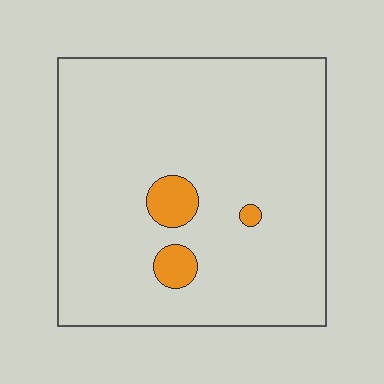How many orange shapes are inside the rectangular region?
3.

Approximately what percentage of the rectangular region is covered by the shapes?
Approximately 5%.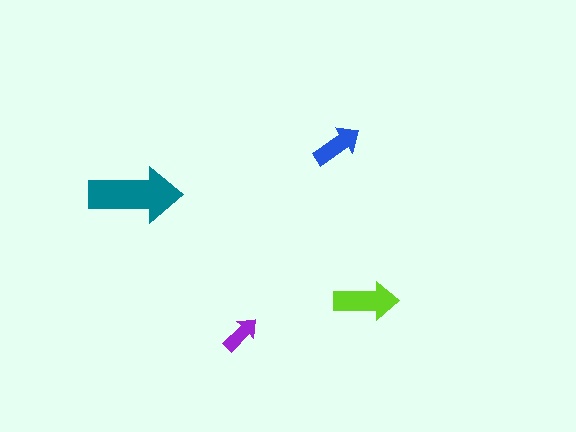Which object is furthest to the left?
The teal arrow is leftmost.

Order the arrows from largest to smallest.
the teal one, the lime one, the blue one, the purple one.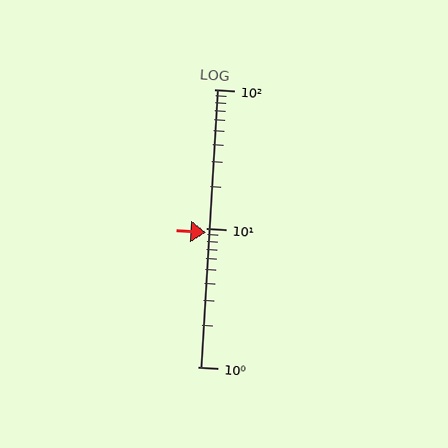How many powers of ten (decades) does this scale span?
The scale spans 2 decades, from 1 to 100.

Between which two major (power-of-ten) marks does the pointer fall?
The pointer is between 1 and 10.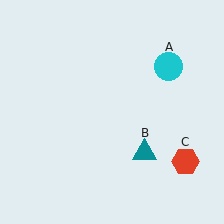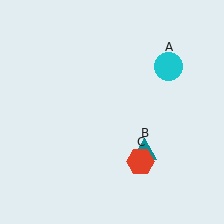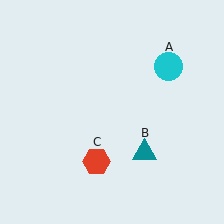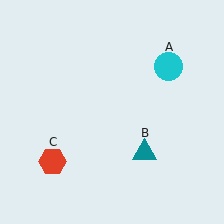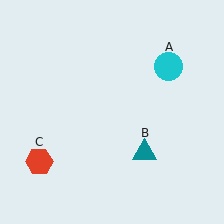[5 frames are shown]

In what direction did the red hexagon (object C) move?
The red hexagon (object C) moved left.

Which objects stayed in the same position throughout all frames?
Cyan circle (object A) and teal triangle (object B) remained stationary.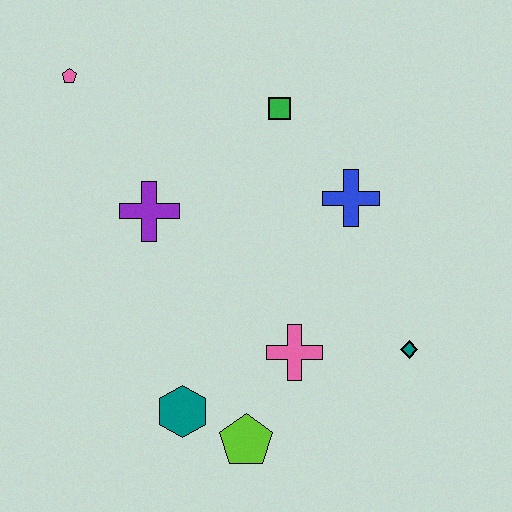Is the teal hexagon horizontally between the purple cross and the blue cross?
Yes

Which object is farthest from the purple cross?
The teal diamond is farthest from the purple cross.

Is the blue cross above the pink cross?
Yes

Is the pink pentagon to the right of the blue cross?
No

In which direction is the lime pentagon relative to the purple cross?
The lime pentagon is below the purple cross.